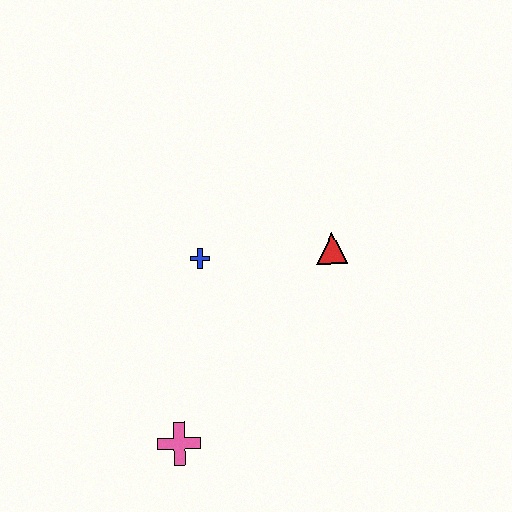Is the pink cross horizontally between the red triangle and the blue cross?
No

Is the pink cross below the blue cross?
Yes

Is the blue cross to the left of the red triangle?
Yes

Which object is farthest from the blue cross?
The pink cross is farthest from the blue cross.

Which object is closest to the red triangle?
The blue cross is closest to the red triangle.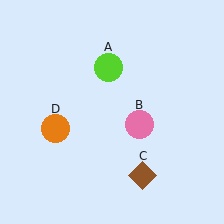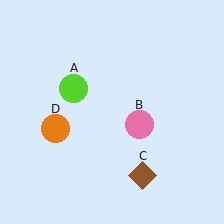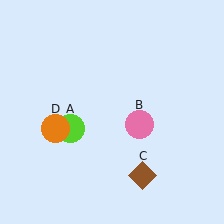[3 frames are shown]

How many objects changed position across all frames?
1 object changed position: lime circle (object A).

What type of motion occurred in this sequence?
The lime circle (object A) rotated counterclockwise around the center of the scene.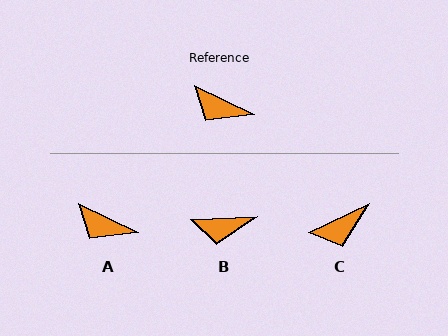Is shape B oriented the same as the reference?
No, it is off by about 28 degrees.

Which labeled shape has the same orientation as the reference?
A.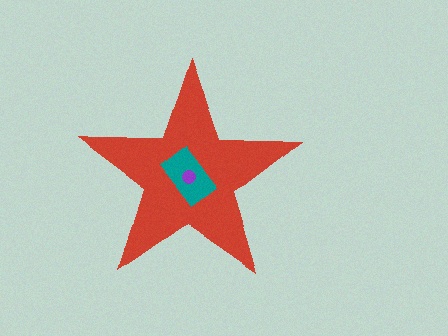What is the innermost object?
The purple circle.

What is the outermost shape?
The red star.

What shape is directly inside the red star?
The teal rectangle.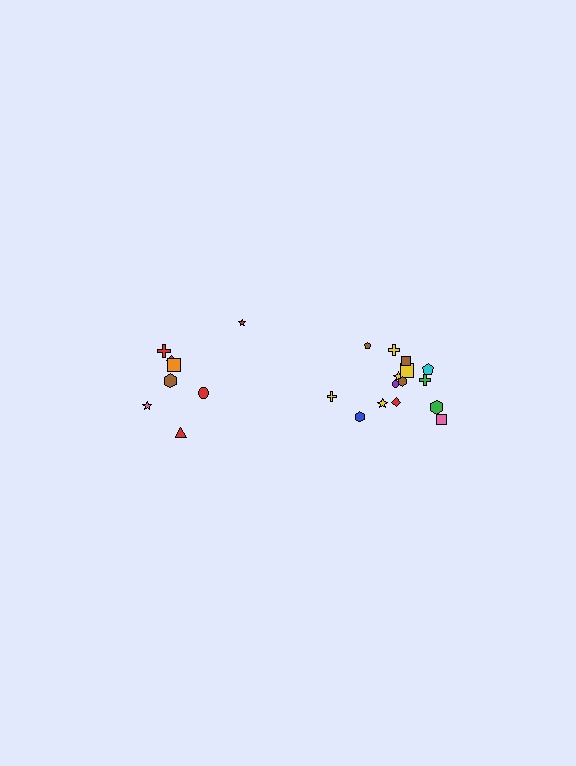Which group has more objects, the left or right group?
The right group.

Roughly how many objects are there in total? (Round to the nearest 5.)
Roughly 25 objects in total.